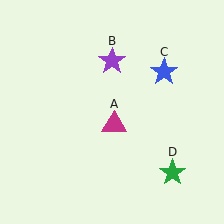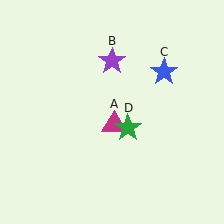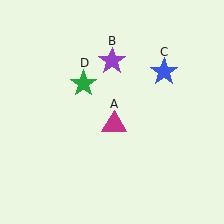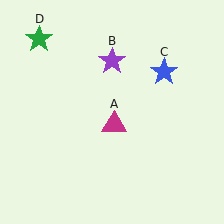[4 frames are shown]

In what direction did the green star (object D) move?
The green star (object D) moved up and to the left.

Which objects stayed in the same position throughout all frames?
Magenta triangle (object A) and purple star (object B) and blue star (object C) remained stationary.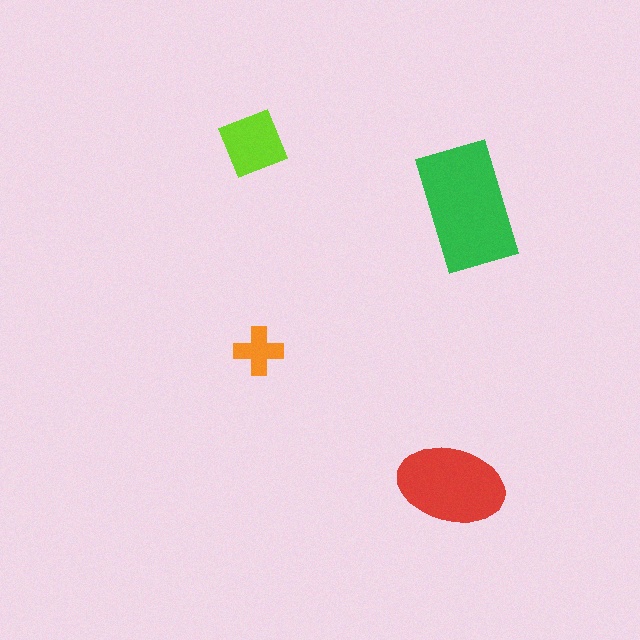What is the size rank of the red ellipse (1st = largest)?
2nd.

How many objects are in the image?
There are 4 objects in the image.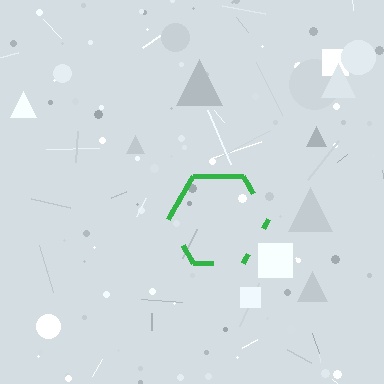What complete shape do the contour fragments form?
The contour fragments form a hexagon.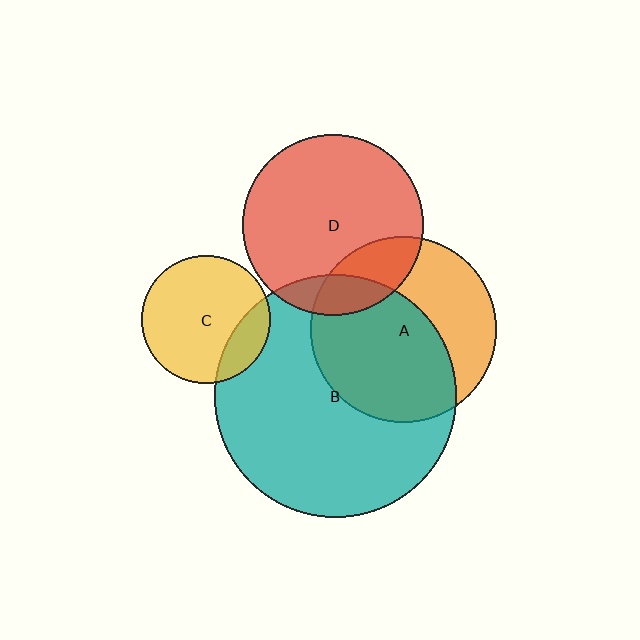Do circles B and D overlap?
Yes.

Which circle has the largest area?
Circle B (teal).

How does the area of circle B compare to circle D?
Approximately 1.8 times.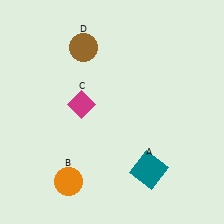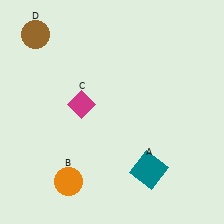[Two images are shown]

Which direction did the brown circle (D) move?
The brown circle (D) moved left.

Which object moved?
The brown circle (D) moved left.